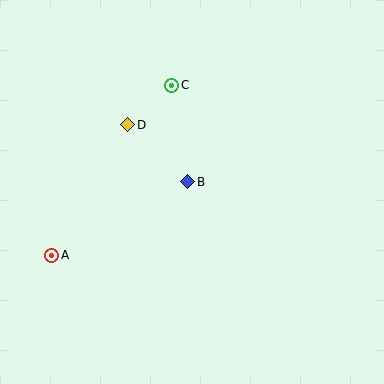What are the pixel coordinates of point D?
Point D is at (128, 125).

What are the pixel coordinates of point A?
Point A is at (52, 255).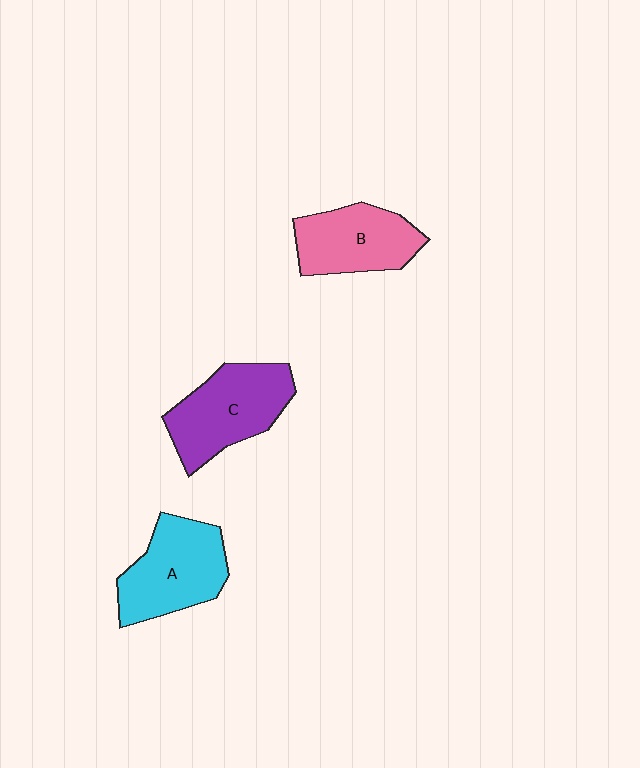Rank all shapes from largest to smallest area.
From largest to smallest: C (purple), A (cyan), B (pink).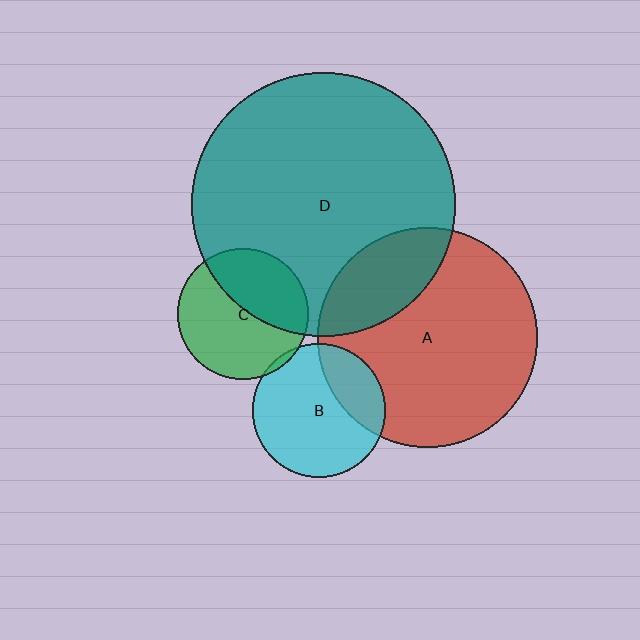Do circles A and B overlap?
Yes.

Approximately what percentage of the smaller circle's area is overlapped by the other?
Approximately 25%.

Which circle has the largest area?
Circle D (teal).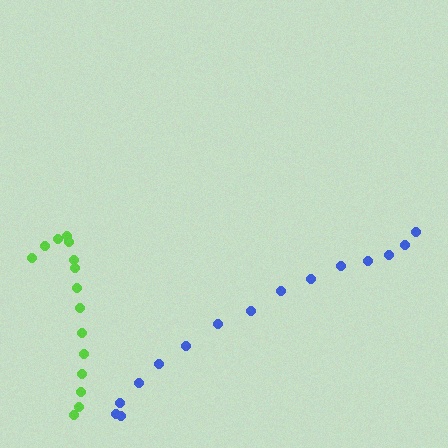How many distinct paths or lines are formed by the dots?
There are 2 distinct paths.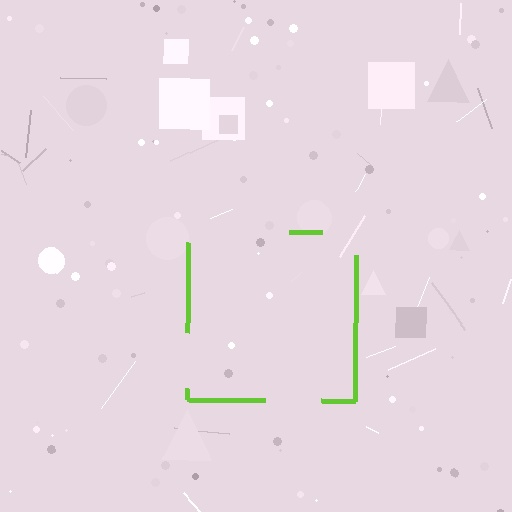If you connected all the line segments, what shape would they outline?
They would outline a square.